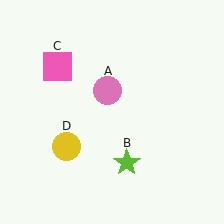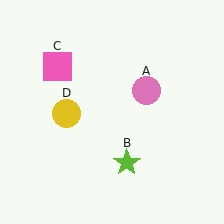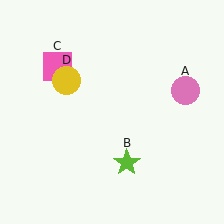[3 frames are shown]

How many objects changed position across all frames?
2 objects changed position: pink circle (object A), yellow circle (object D).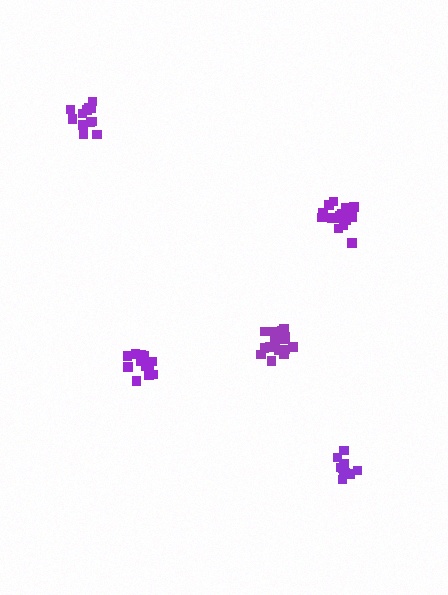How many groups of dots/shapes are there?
There are 5 groups.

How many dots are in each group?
Group 1: 17 dots, Group 2: 12 dots, Group 3: 18 dots, Group 4: 12 dots, Group 5: 13 dots (72 total).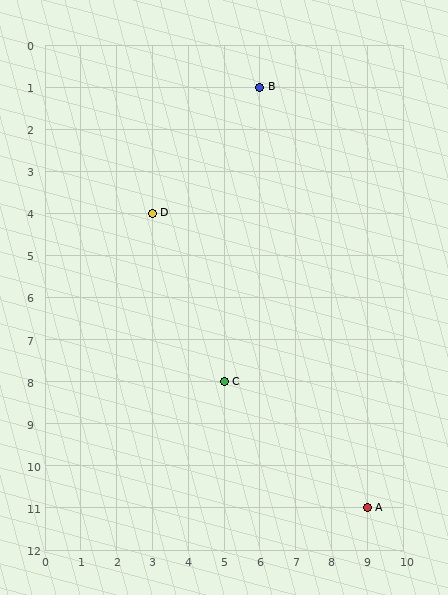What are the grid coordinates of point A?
Point A is at grid coordinates (9, 11).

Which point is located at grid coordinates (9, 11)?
Point A is at (9, 11).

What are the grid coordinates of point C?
Point C is at grid coordinates (5, 8).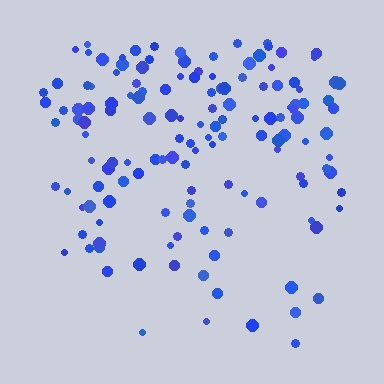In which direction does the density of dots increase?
From bottom to top, with the top side densest.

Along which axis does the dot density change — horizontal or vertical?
Vertical.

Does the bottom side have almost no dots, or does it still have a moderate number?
Still a moderate number, just noticeably fewer than the top.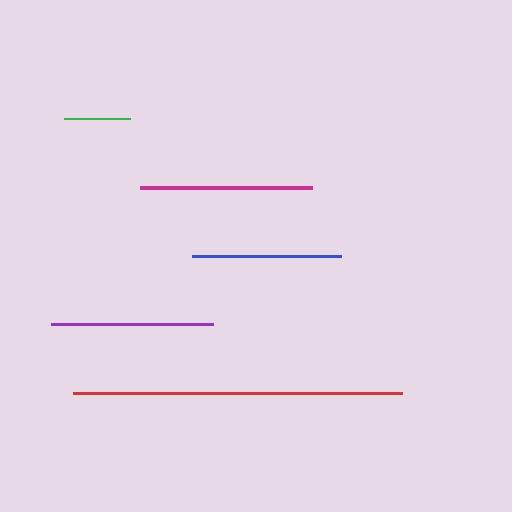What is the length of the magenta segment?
The magenta segment is approximately 173 pixels long.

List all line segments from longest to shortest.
From longest to shortest: red, magenta, purple, blue, green.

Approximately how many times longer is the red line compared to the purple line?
The red line is approximately 2.0 times the length of the purple line.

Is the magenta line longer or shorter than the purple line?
The magenta line is longer than the purple line.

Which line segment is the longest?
The red line is the longest at approximately 328 pixels.